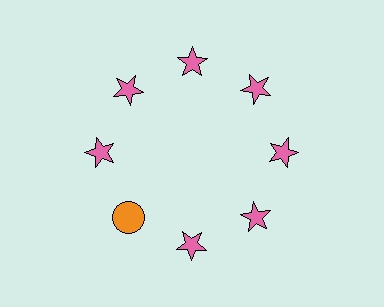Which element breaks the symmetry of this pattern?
The orange circle at roughly the 8 o'clock position breaks the symmetry. All other shapes are pink stars.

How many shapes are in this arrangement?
There are 8 shapes arranged in a ring pattern.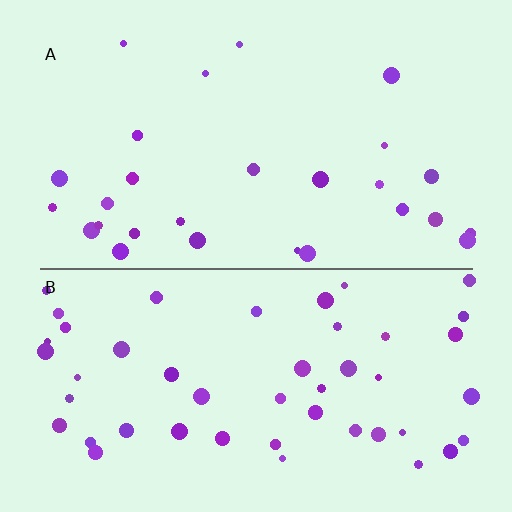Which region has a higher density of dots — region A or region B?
B (the bottom).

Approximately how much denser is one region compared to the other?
Approximately 1.7× — region B over region A.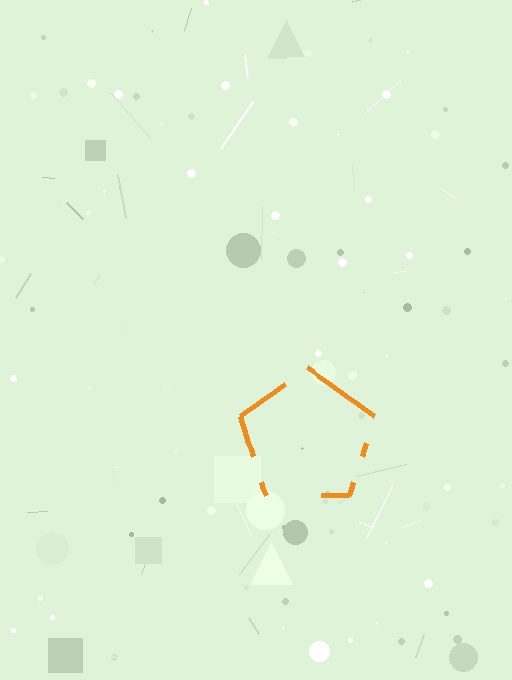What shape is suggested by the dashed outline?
The dashed outline suggests a pentagon.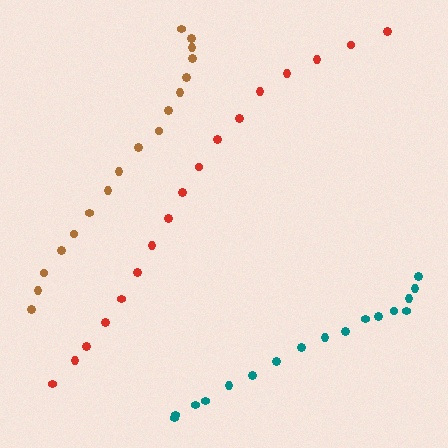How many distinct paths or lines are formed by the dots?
There are 3 distinct paths.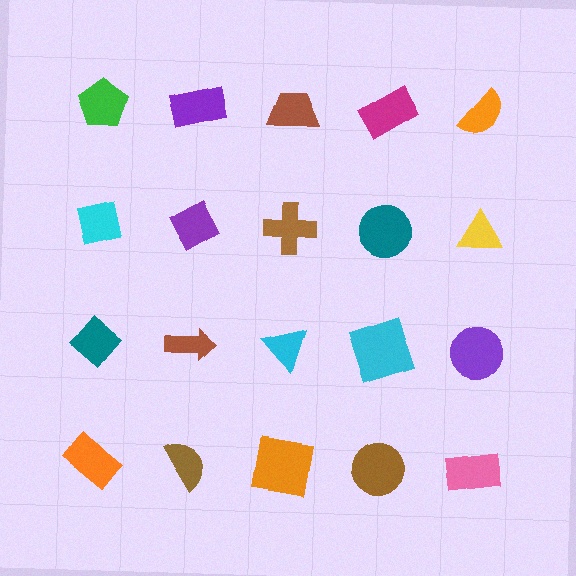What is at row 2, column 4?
A teal circle.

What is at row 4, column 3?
An orange square.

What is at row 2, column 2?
A purple diamond.